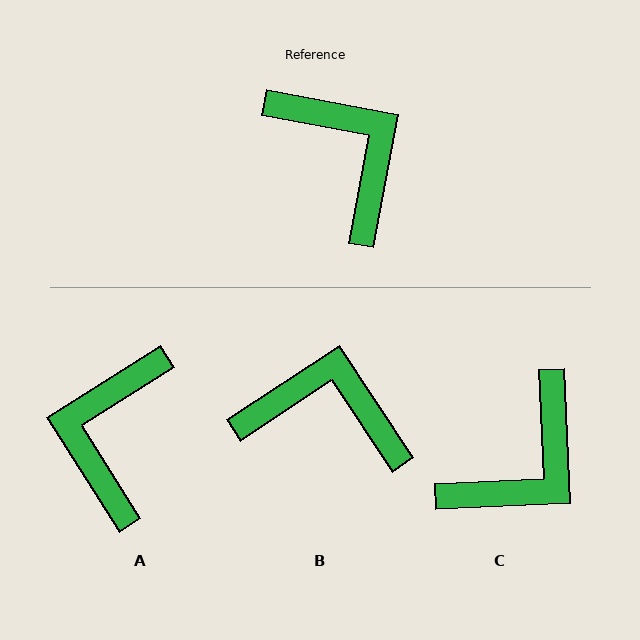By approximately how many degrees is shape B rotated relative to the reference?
Approximately 44 degrees counter-clockwise.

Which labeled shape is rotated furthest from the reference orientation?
A, about 133 degrees away.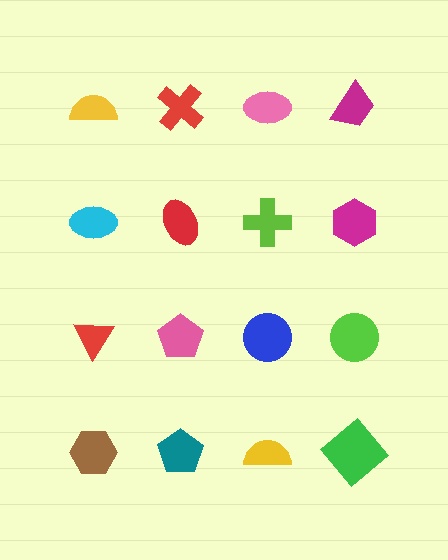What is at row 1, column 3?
A pink ellipse.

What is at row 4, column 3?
A yellow semicircle.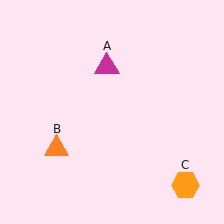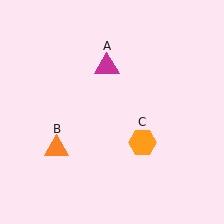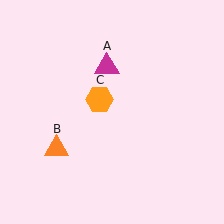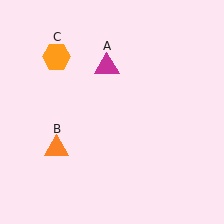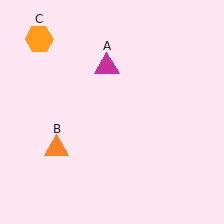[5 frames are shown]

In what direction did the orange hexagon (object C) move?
The orange hexagon (object C) moved up and to the left.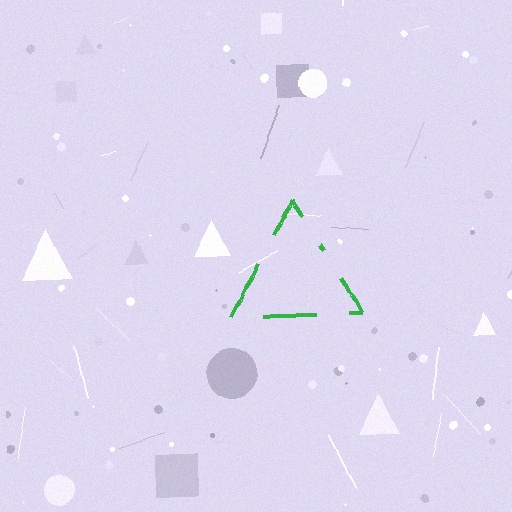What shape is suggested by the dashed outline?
The dashed outline suggests a triangle.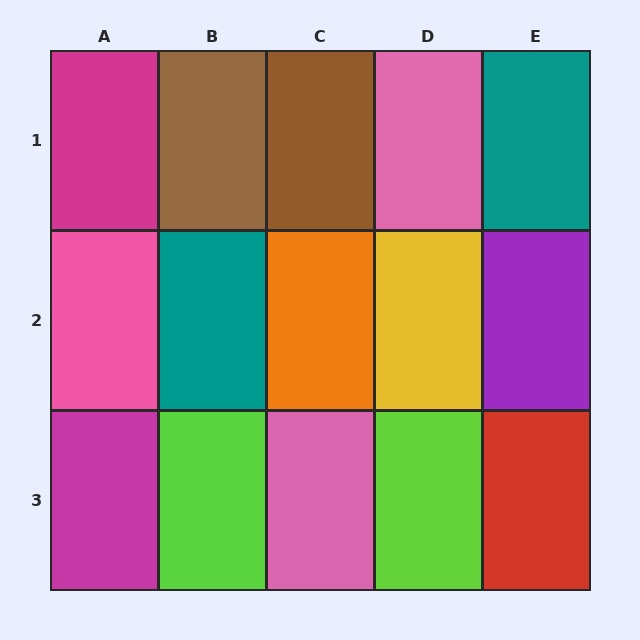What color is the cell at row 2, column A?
Pink.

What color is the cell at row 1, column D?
Pink.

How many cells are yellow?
1 cell is yellow.